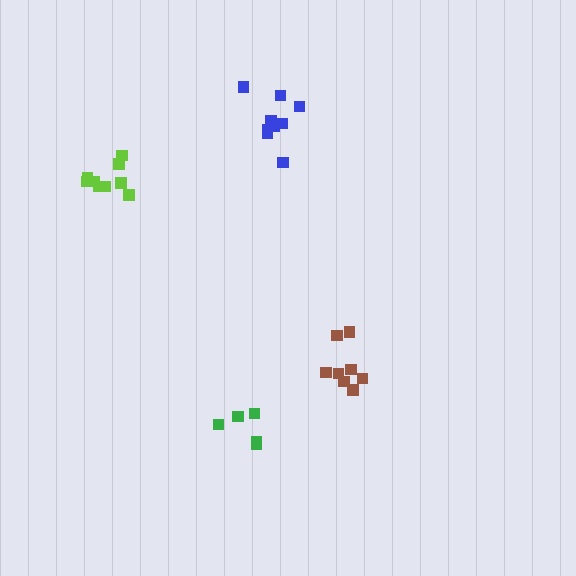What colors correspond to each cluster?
The clusters are colored: lime, brown, green, blue.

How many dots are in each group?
Group 1: 9 dots, Group 2: 8 dots, Group 3: 5 dots, Group 4: 9 dots (31 total).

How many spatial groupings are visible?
There are 4 spatial groupings.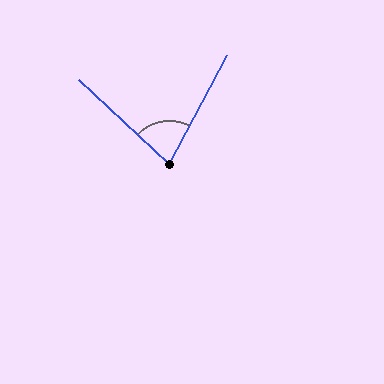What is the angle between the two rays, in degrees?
Approximately 75 degrees.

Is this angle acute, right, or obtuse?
It is acute.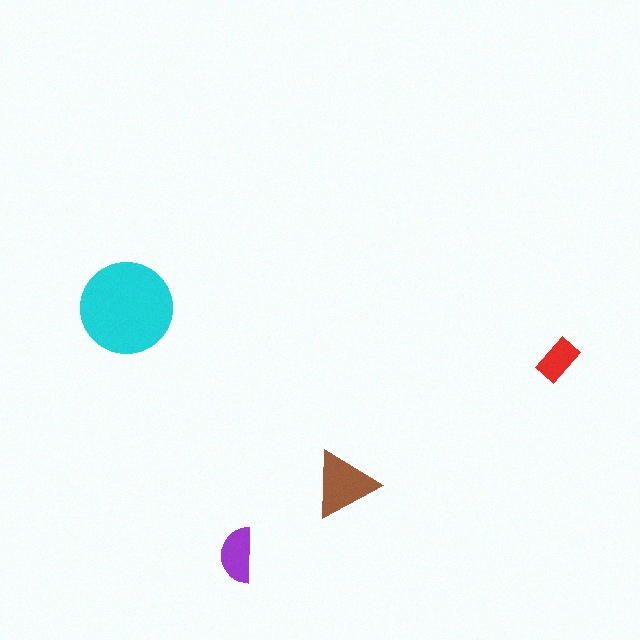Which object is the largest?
The cyan circle.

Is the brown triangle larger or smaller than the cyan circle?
Smaller.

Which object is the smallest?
The red rectangle.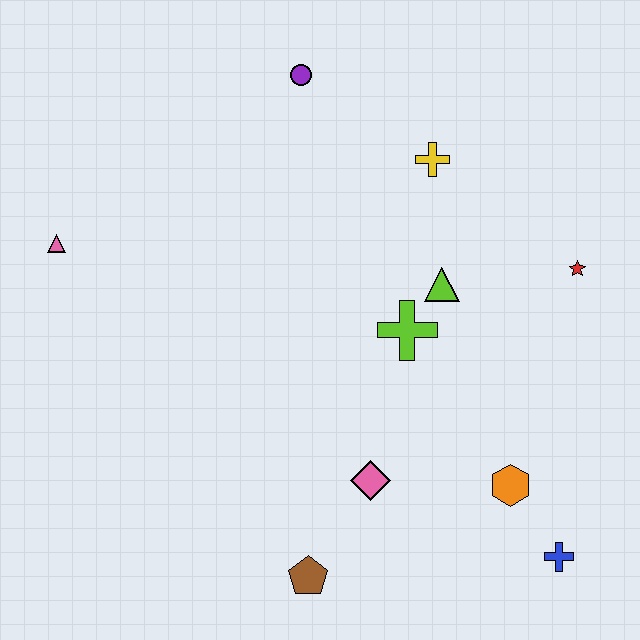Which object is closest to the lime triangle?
The lime cross is closest to the lime triangle.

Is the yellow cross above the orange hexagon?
Yes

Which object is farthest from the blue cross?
The pink triangle is farthest from the blue cross.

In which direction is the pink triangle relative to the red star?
The pink triangle is to the left of the red star.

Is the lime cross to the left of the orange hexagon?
Yes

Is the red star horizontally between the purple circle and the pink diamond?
No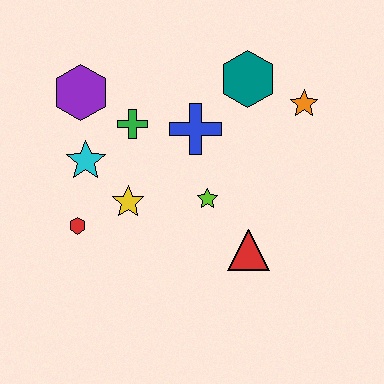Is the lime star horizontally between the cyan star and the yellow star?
No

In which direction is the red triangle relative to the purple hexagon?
The red triangle is to the right of the purple hexagon.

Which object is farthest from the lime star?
The purple hexagon is farthest from the lime star.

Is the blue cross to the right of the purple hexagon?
Yes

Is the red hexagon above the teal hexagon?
No